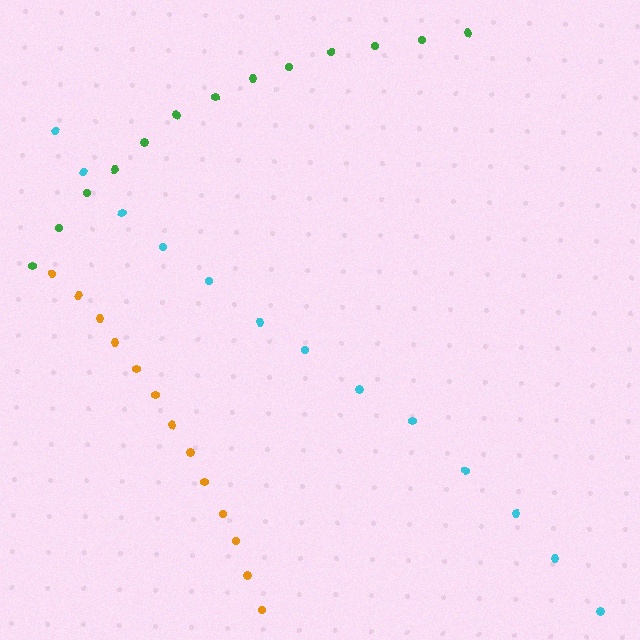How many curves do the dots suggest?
There are 3 distinct paths.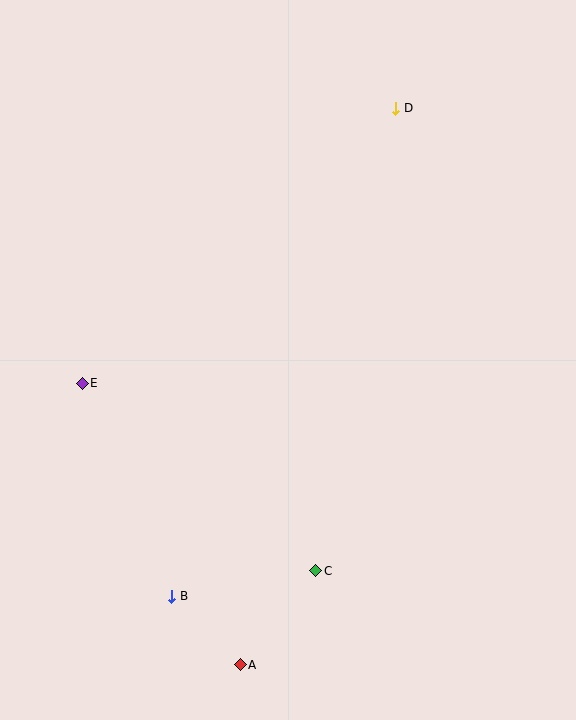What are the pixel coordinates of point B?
Point B is at (172, 596).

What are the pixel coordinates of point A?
Point A is at (240, 665).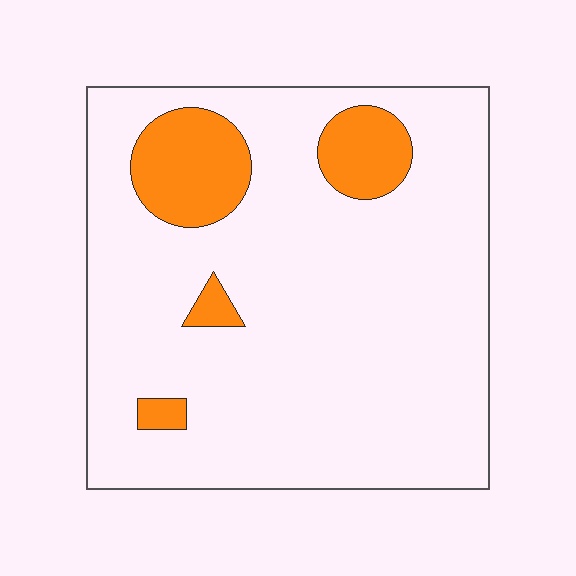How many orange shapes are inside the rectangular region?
4.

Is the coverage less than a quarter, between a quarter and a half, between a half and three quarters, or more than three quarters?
Less than a quarter.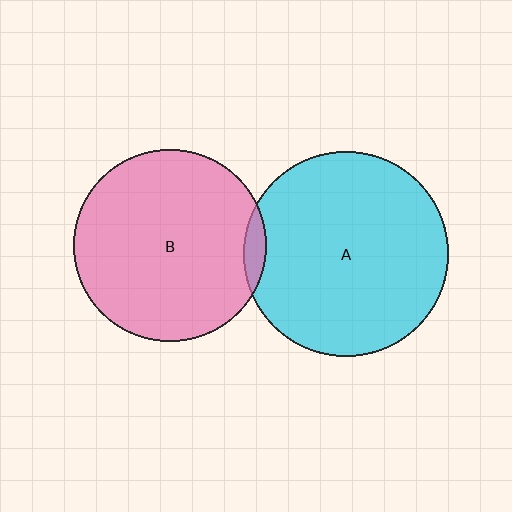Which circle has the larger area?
Circle A (cyan).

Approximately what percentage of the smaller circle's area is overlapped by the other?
Approximately 5%.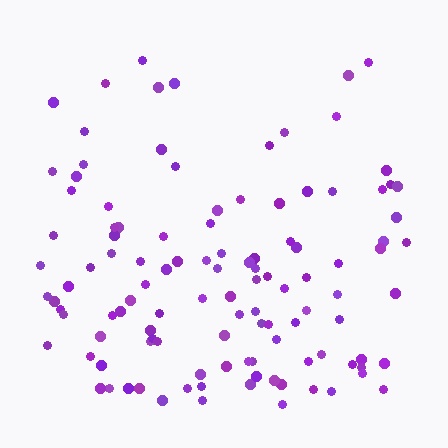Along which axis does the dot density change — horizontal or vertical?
Vertical.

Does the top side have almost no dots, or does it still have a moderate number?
Still a moderate number, just noticeably fewer than the bottom.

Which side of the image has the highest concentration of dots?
The bottom.